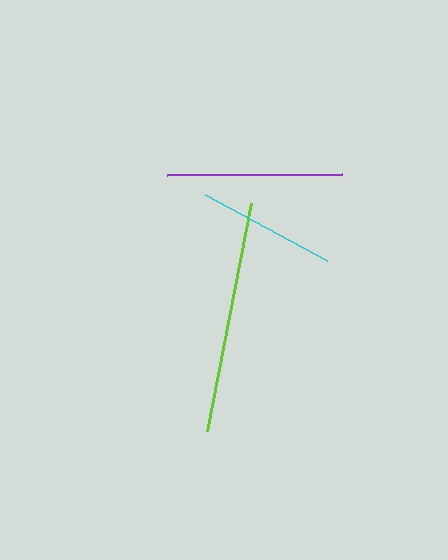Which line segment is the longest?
The lime line is the longest at approximately 232 pixels.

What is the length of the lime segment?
The lime segment is approximately 232 pixels long.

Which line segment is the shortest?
The cyan line is the shortest at approximately 139 pixels.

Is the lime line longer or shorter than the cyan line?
The lime line is longer than the cyan line.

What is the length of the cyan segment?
The cyan segment is approximately 139 pixels long.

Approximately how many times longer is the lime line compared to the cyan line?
The lime line is approximately 1.7 times the length of the cyan line.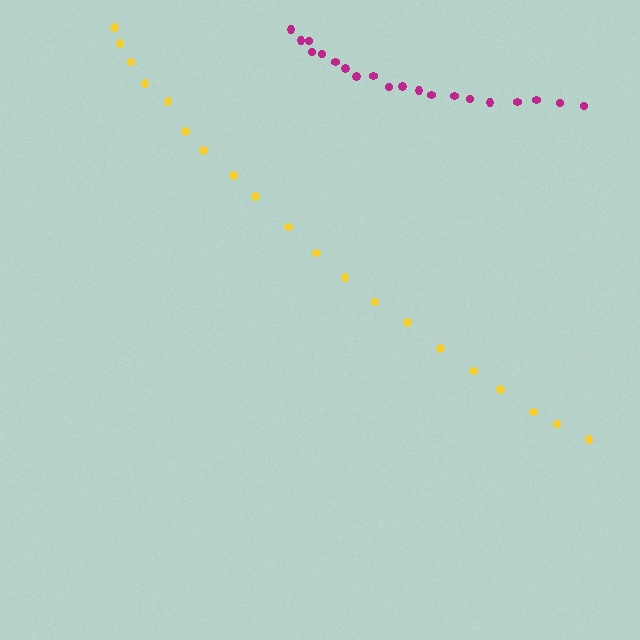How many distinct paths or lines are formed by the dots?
There are 2 distinct paths.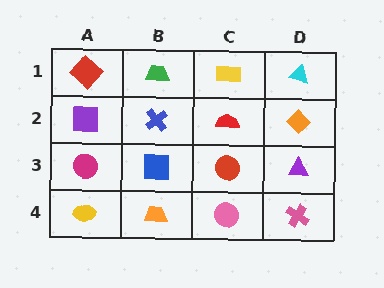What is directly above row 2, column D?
A cyan triangle.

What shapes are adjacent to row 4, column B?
A blue square (row 3, column B), a yellow ellipse (row 4, column A), a pink circle (row 4, column C).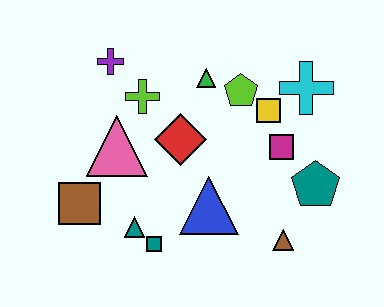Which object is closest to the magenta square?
The yellow square is closest to the magenta square.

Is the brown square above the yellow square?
No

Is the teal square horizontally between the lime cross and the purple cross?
No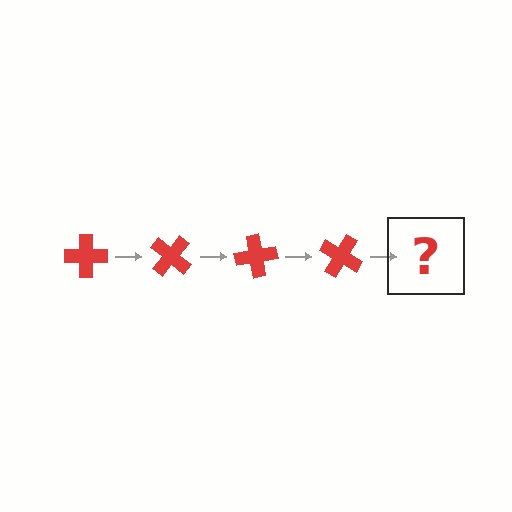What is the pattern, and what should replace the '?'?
The pattern is that the cross rotates 40 degrees each step. The '?' should be a red cross rotated 160 degrees.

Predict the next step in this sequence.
The next step is a red cross rotated 160 degrees.